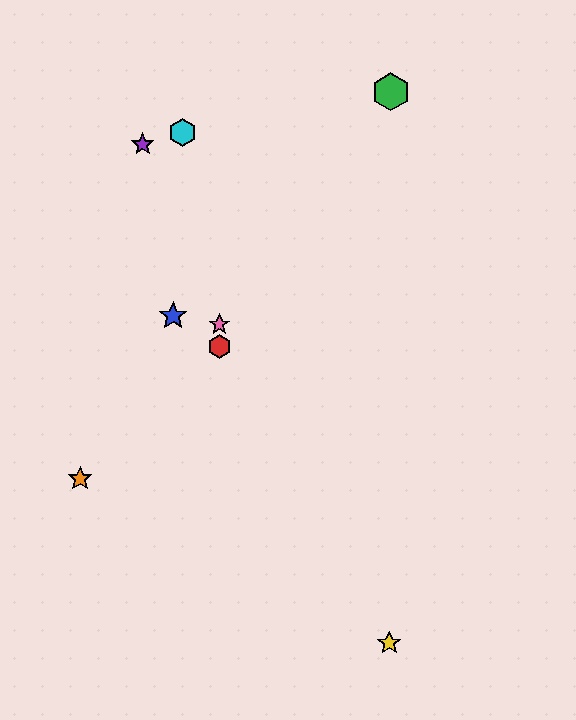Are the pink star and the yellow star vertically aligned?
No, the pink star is at x≈219 and the yellow star is at x≈389.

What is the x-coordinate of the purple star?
The purple star is at x≈143.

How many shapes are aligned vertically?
2 shapes (the red hexagon, the pink star) are aligned vertically.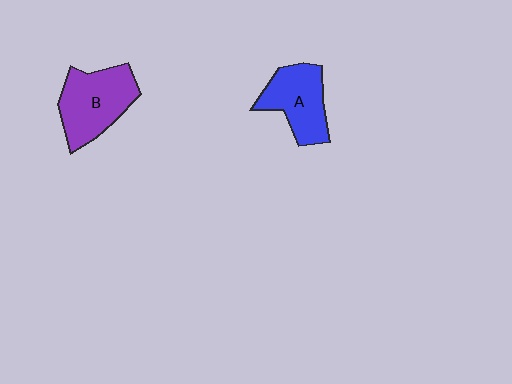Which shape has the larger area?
Shape B (purple).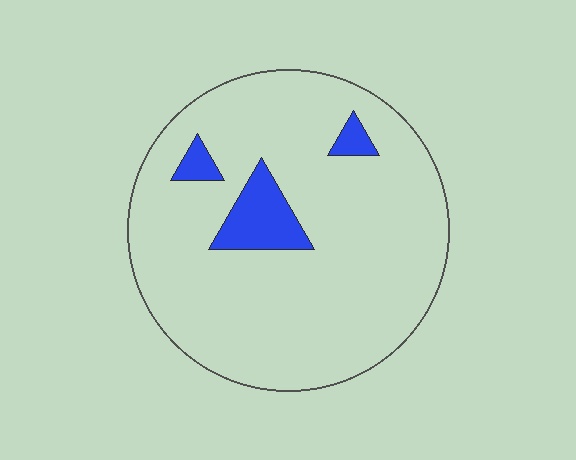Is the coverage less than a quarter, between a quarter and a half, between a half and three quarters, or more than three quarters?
Less than a quarter.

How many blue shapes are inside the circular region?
3.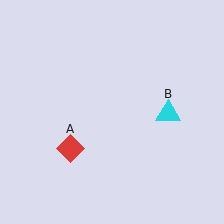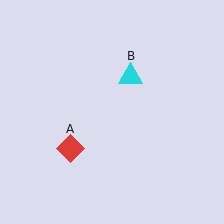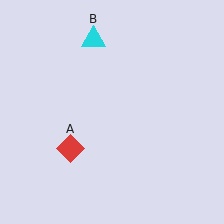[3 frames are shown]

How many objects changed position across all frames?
1 object changed position: cyan triangle (object B).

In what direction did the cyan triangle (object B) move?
The cyan triangle (object B) moved up and to the left.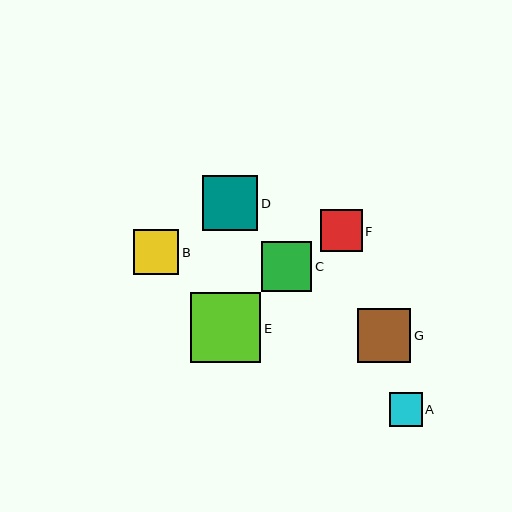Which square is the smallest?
Square A is the smallest with a size of approximately 33 pixels.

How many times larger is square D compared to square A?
Square D is approximately 1.7 times the size of square A.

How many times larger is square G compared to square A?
Square G is approximately 1.6 times the size of square A.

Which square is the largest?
Square E is the largest with a size of approximately 70 pixels.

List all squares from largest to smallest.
From largest to smallest: E, D, G, C, B, F, A.